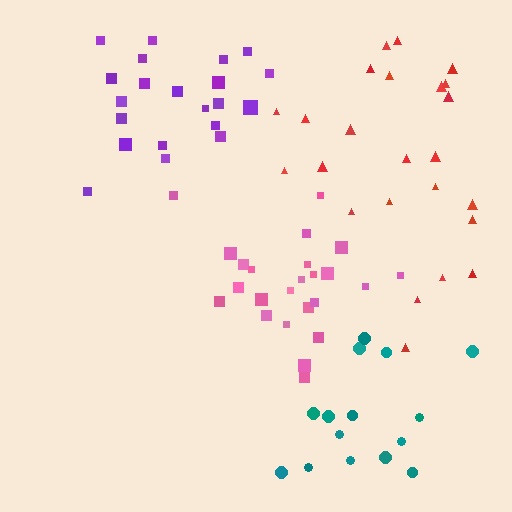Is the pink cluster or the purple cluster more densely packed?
Purple.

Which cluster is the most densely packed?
Purple.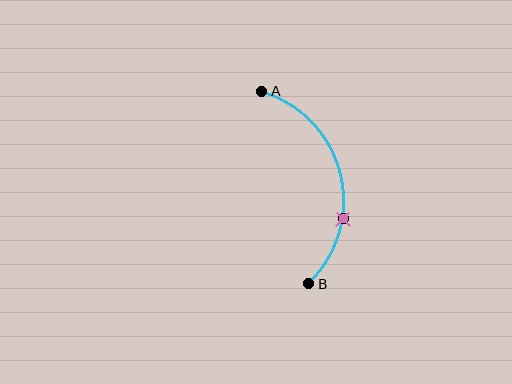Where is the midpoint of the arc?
The arc midpoint is the point on the curve farthest from the straight line joining A and B. It sits to the right of that line.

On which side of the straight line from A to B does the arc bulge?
The arc bulges to the right of the straight line connecting A and B.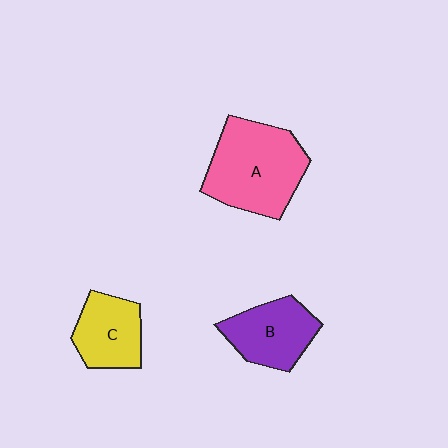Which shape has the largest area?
Shape A (pink).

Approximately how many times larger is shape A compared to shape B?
Approximately 1.5 times.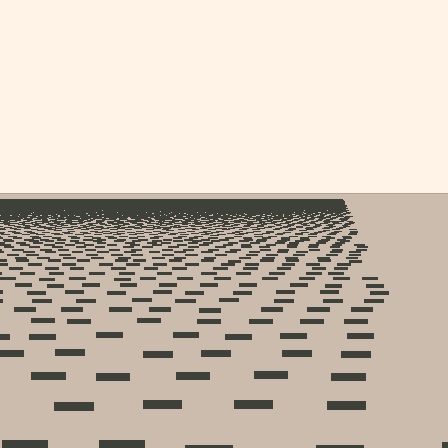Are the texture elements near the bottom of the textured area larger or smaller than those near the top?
Larger. Near the bottom, elements are closer to the viewer and appear at a bigger on-screen size.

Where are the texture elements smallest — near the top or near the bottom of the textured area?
Near the top.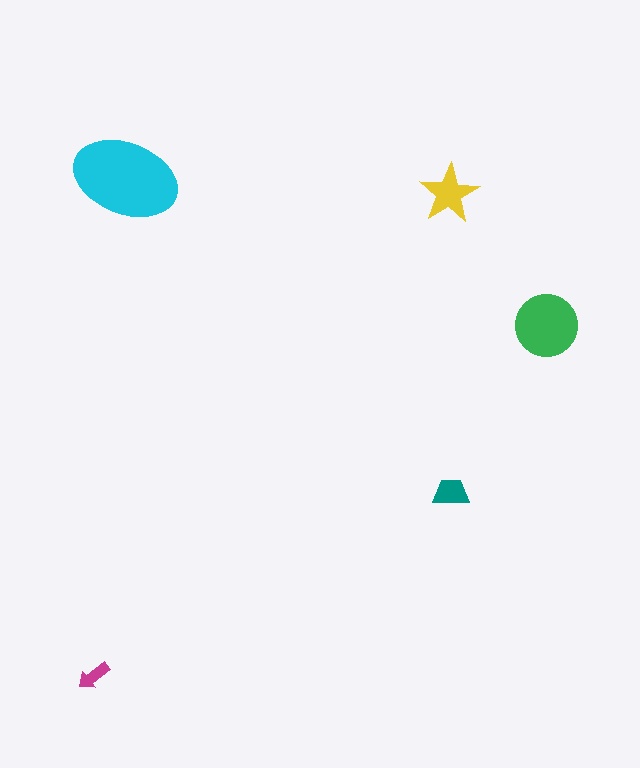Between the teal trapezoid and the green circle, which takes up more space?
The green circle.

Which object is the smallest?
The magenta arrow.